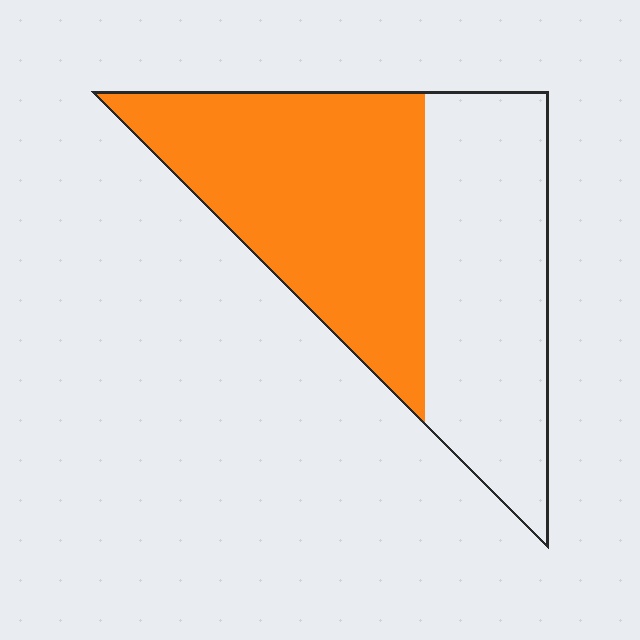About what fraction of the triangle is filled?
About one half (1/2).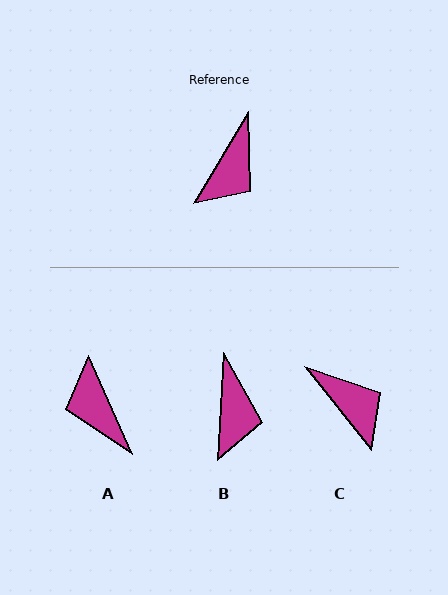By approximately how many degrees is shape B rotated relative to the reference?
Approximately 28 degrees counter-clockwise.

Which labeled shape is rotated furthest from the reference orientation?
A, about 125 degrees away.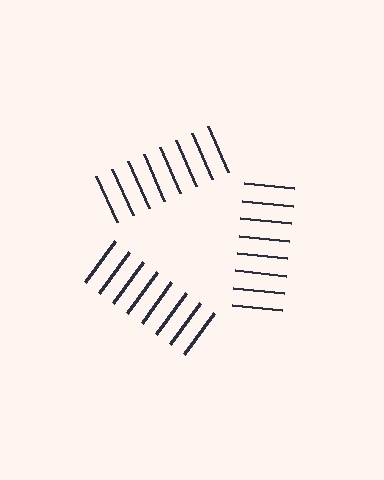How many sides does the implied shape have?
3 sides — the line-ends trace a triangle.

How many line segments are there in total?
24 — 8 along each of the 3 edges.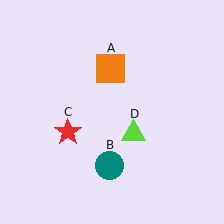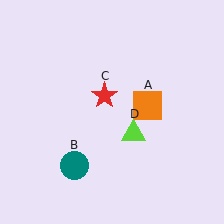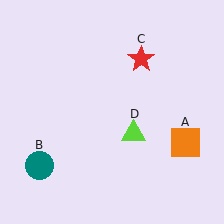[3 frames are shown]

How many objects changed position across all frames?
3 objects changed position: orange square (object A), teal circle (object B), red star (object C).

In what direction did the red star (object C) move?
The red star (object C) moved up and to the right.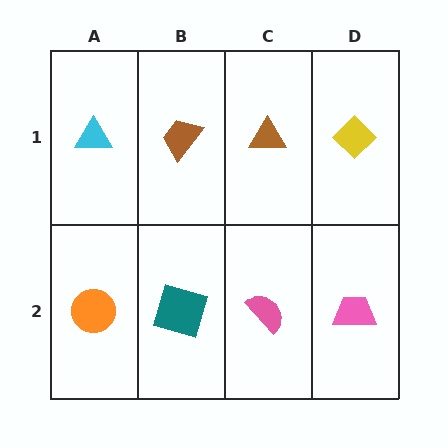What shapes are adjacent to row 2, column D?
A yellow diamond (row 1, column D), a pink semicircle (row 2, column C).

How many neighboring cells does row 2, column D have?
2.